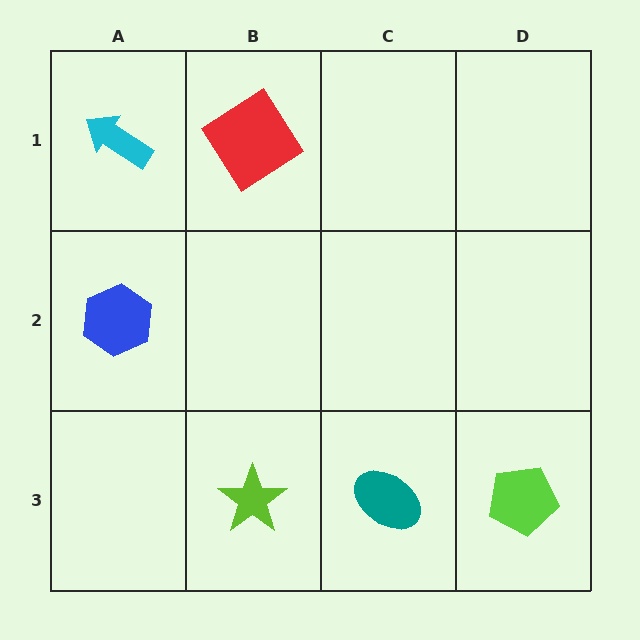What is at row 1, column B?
A red diamond.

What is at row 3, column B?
A lime star.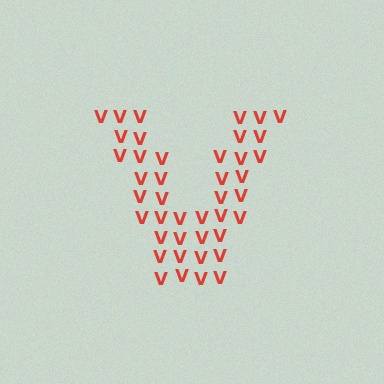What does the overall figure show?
The overall figure shows the letter V.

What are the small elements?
The small elements are letter V's.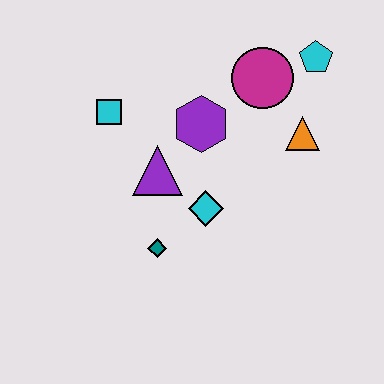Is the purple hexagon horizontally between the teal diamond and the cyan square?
No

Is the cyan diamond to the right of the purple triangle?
Yes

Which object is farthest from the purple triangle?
The cyan pentagon is farthest from the purple triangle.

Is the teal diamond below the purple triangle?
Yes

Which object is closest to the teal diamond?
The cyan diamond is closest to the teal diamond.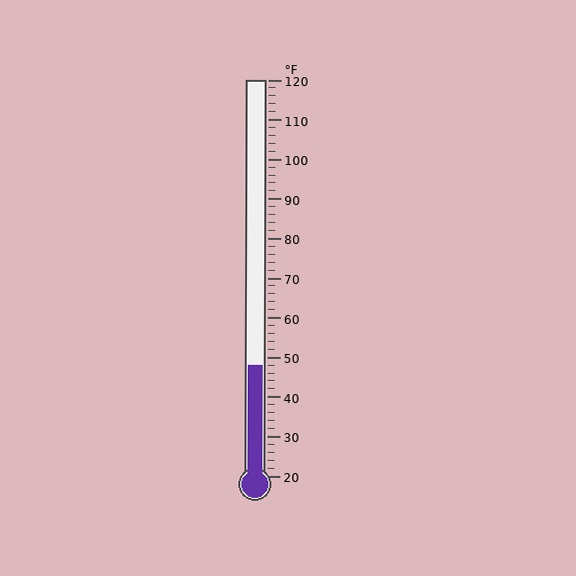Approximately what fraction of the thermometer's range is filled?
The thermometer is filled to approximately 30% of its range.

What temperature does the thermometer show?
The thermometer shows approximately 48°F.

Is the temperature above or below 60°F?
The temperature is below 60°F.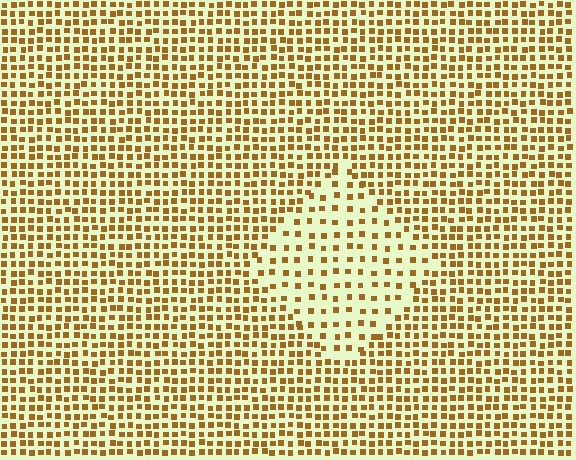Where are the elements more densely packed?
The elements are more densely packed outside the diamond boundary.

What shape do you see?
I see a diamond.